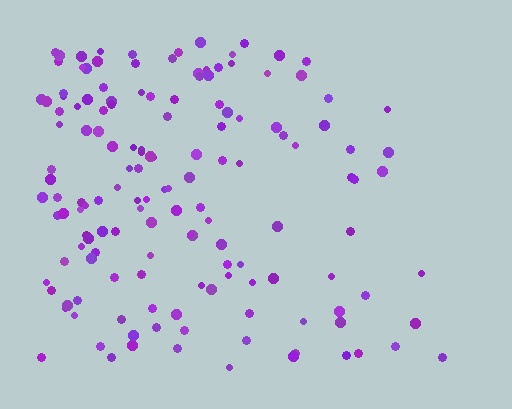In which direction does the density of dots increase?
From right to left, with the left side densest.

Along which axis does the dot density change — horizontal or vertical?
Horizontal.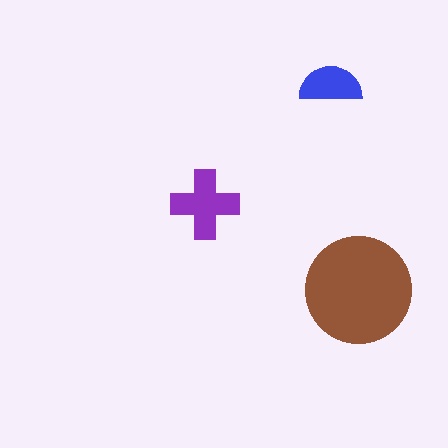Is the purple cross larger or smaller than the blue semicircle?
Larger.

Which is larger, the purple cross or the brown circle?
The brown circle.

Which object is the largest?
The brown circle.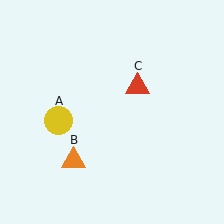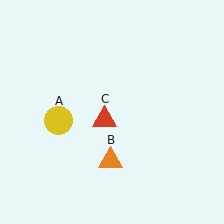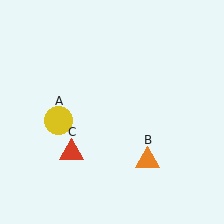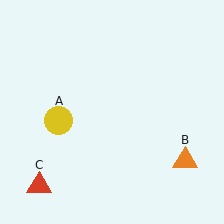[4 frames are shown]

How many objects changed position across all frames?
2 objects changed position: orange triangle (object B), red triangle (object C).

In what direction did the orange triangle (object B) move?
The orange triangle (object B) moved right.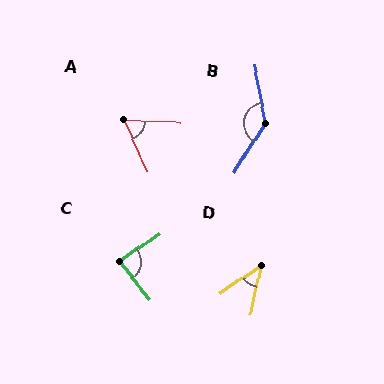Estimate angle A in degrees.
Approximately 63 degrees.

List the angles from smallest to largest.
D (43°), A (63°), C (86°), B (137°).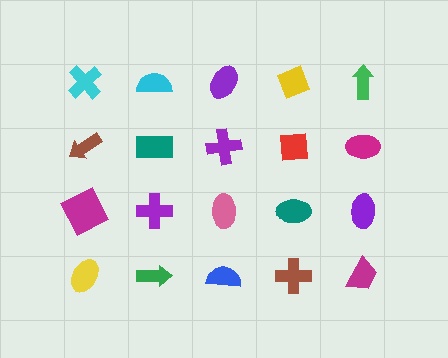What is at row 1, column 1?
A cyan cross.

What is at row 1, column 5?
A green arrow.